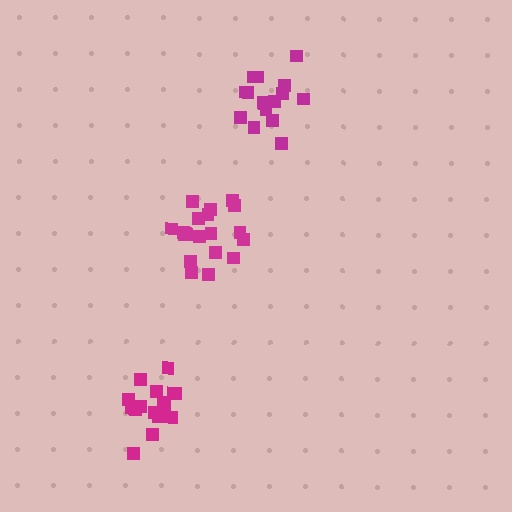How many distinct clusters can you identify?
There are 3 distinct clusters.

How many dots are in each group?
Group 1: 20 dots, Group 2: 16 dots, Group 3: 18 dots (54 total).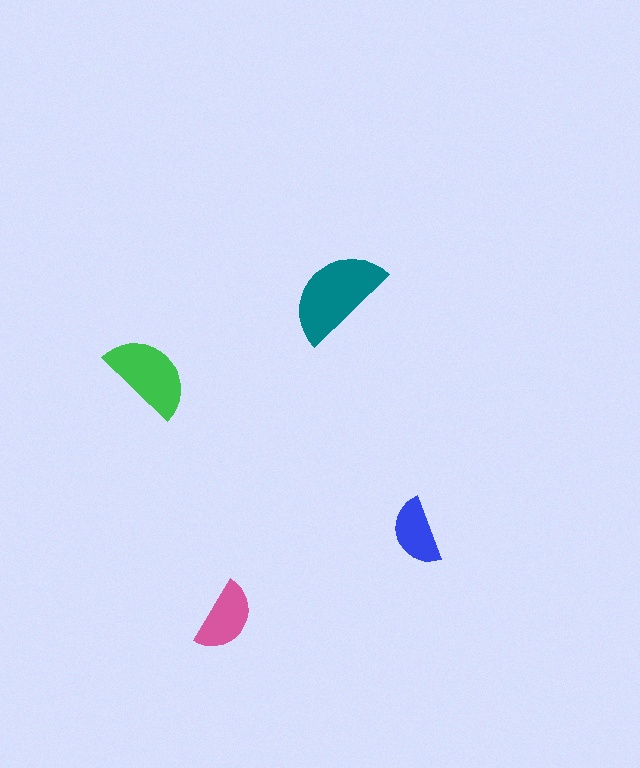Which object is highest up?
The teal semicircle is topmost.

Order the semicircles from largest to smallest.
the teal one, the green one, the pink one, the blue one.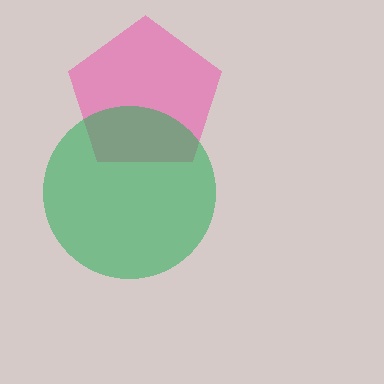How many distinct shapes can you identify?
There are 2 distinct shapes: a pink pentagon, a green circle.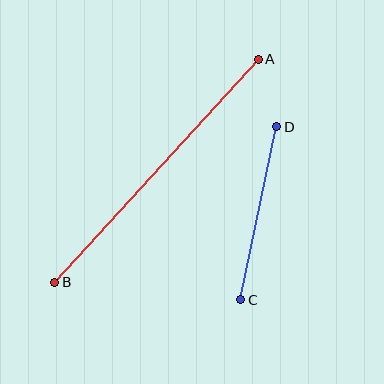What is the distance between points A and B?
The distance is approximately 302 pixels.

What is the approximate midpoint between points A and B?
The midpoint is at approximately (157, 171) pixels.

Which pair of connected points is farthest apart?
Points A and B are farthest apart.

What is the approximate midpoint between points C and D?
The midpoint is at approximately (259, 213) pixels.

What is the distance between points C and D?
The distance is approximately 176 pixels.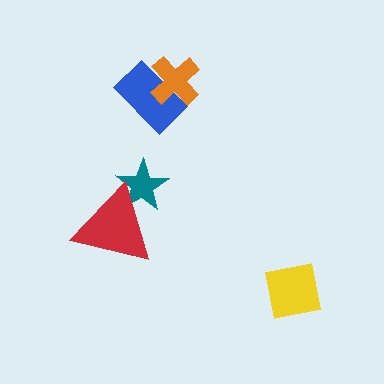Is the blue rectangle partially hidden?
Yes, it is partially covered by another shape.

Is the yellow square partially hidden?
No, no other shape covers it.